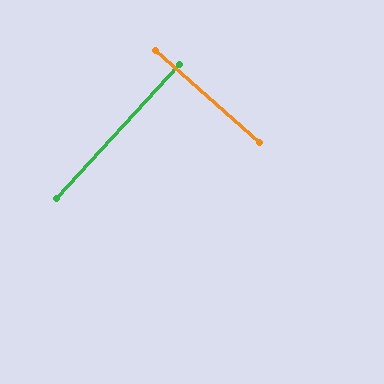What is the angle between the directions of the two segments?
Approximately 89 degrees.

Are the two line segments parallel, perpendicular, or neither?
Perpendicular — they meet at approximately 89°.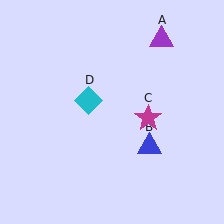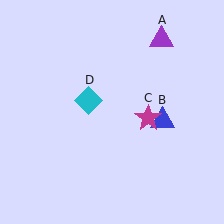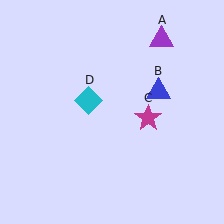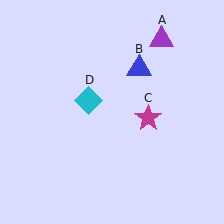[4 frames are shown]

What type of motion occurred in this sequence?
The blue triangle (object B) rotated counterclockwise around the center of the scene.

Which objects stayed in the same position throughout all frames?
Purple triangle (object A) and magenta star (object C) and cyan diamond (object D) remained stationary.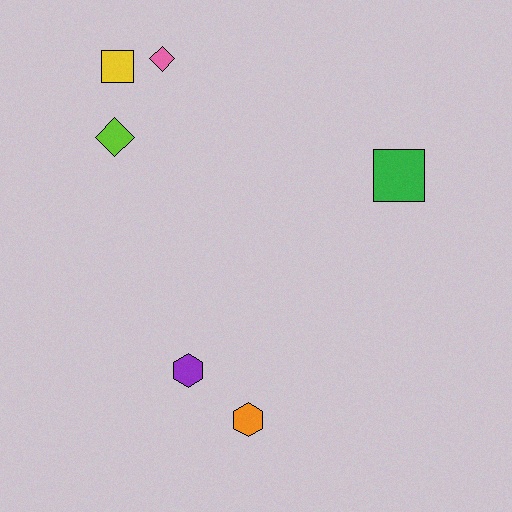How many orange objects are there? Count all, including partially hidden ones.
There is 1 orange object.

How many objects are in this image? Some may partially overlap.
There are 6 objects.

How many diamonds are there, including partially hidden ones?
There are 2 diamonds.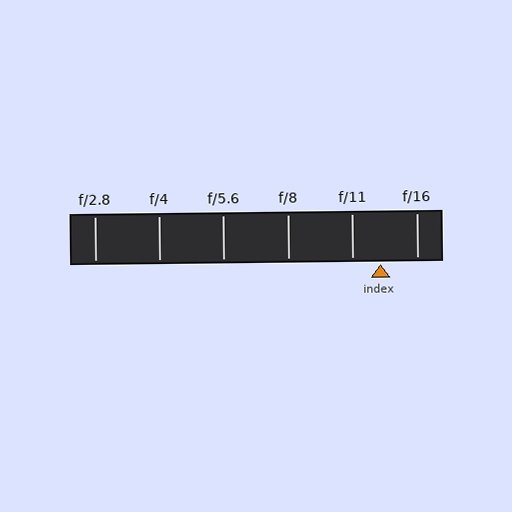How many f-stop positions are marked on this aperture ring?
There are 6 f-stop positions marked.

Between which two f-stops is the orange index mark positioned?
The index mark is between f/11 and f/16.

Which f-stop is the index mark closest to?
The index mark is closest to f/11.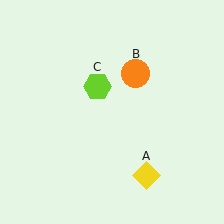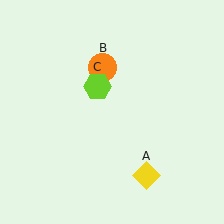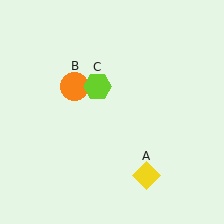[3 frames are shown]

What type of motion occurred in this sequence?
The orange circle (object B) rotated counterclockwise around the center of the scene.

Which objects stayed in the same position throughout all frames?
Yellow diamond (object A) and lime hexagon (object C) remained stationary.